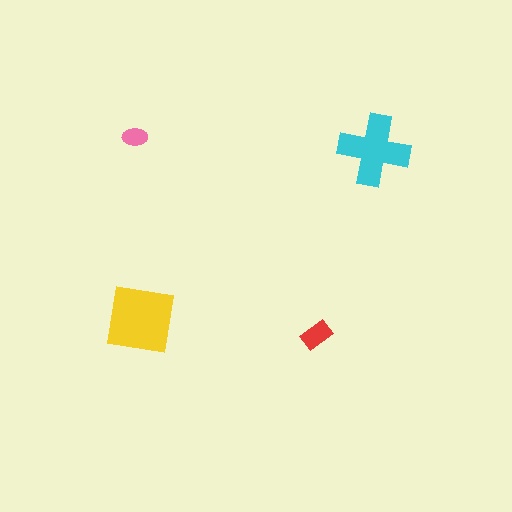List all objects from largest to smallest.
The yellow square, the cyan cross, the red rectangle, the pink ellipse.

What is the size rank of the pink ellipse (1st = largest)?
4th.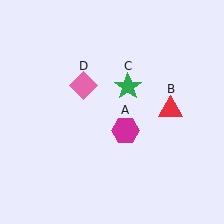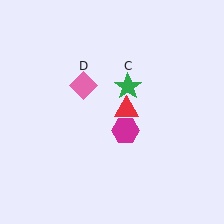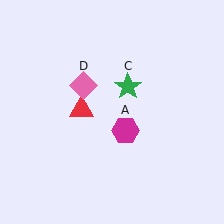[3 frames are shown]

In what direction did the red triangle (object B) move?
The red triangle (object B) moved left.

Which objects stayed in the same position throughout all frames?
Magenta hexagon (object A) and green star (object C) and pink diamond (object D) remained stationary.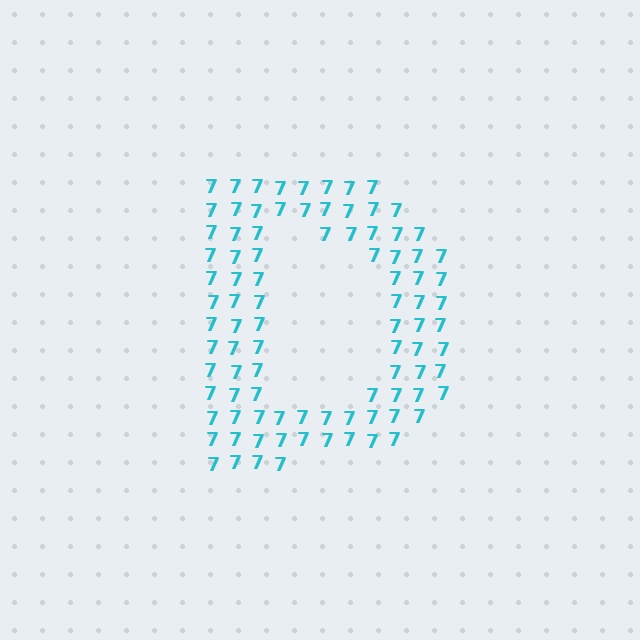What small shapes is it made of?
It is made of small digit 7's.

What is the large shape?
The large shape is the letter D.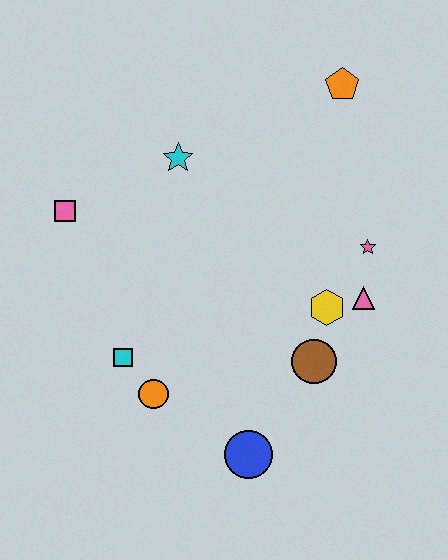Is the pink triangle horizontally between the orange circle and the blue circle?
No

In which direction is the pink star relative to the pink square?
The pink star is to the right of the pink square.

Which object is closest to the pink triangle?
The yellow hexagon is closest to the pink triangle.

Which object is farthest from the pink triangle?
The pink square is farthest from the pink triangle.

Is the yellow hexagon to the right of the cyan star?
Yes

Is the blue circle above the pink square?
No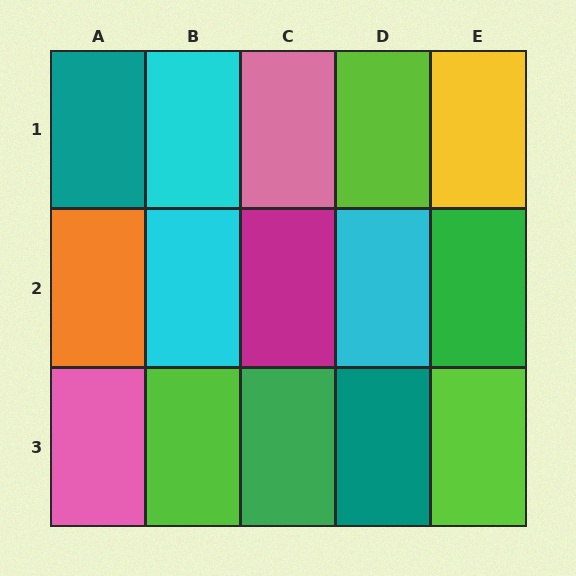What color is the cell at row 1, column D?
Lime.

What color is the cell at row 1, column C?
Pink.